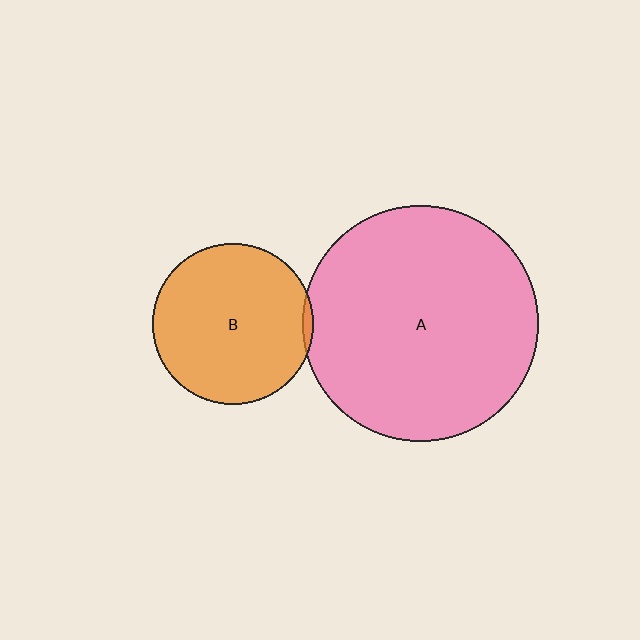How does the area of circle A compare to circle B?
Approximately 2.1 times.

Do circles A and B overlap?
Yes.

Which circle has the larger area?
Circle A (pink).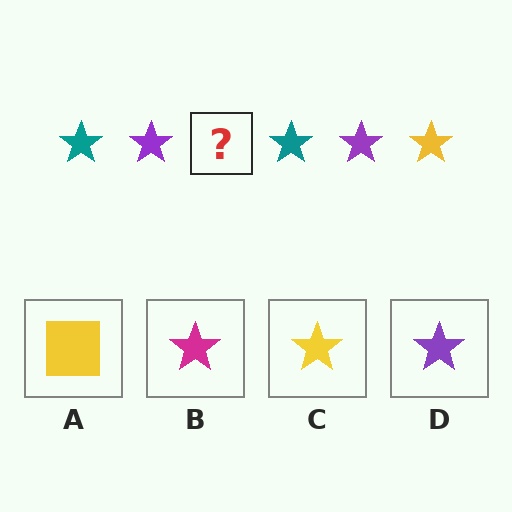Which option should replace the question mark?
Option C.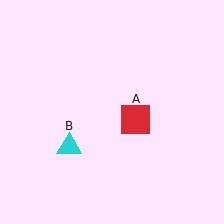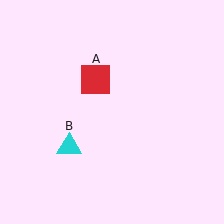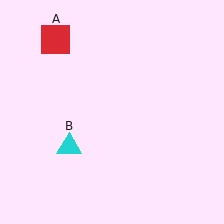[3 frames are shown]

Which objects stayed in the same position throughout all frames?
Cyan triangle (object B) remained stationary.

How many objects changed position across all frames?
1 object changed position: red square (object A).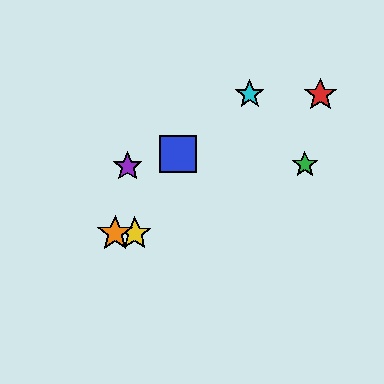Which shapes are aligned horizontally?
The yellow star, the orange star are aligned horizontally.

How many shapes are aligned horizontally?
2 shapes (the yellow star, the orange star) are aligned horizontally.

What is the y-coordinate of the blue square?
The blue square is at y≈154.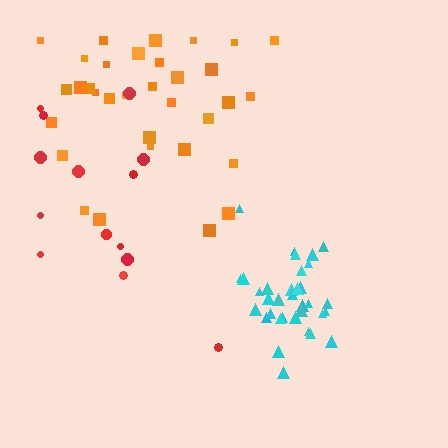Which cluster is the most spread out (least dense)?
Red.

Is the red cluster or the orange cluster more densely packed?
Orange.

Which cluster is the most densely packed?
Cyan.